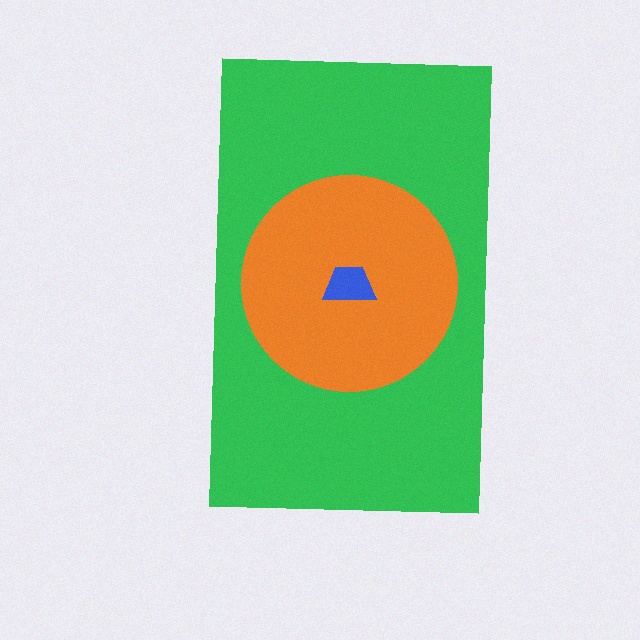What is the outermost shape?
The green rectangle.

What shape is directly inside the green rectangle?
The orange circle.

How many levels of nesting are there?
3.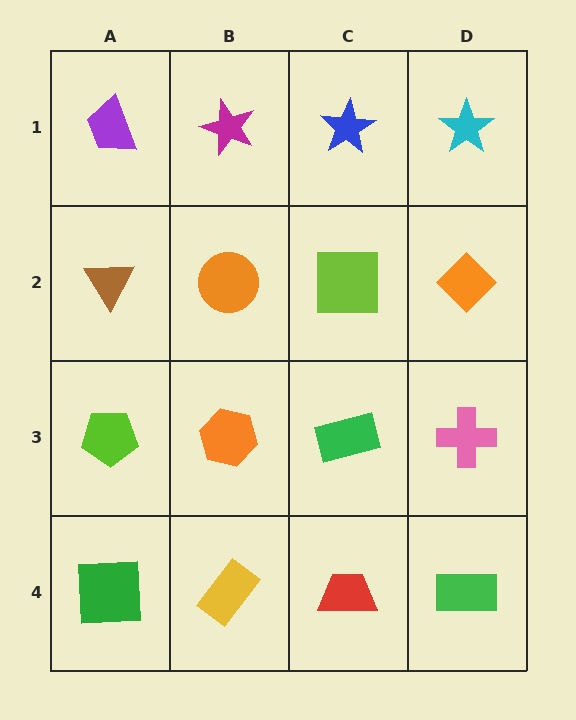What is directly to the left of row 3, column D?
A green rectangle.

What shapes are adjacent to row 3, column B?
An orange circle (row 2, column B), a yellow rectangle (row 4, column B), a lime pentagon (row 3, column A), a green rectangle (row 3, column C).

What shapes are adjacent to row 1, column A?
A brown triangle (row 2, column A), a magenta star (row 1, column B).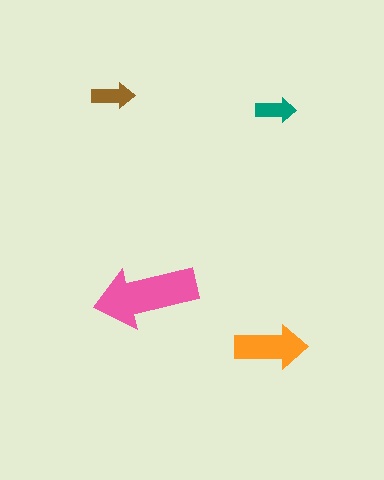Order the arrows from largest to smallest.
the pink one, the orange one, the brown one, the teal one.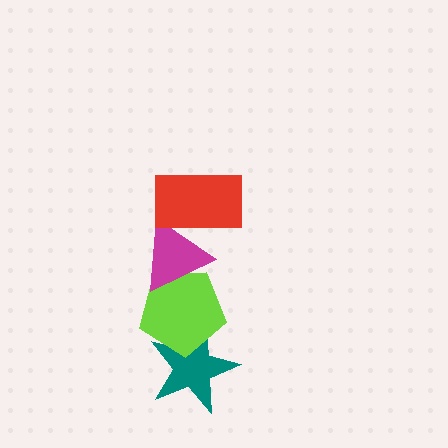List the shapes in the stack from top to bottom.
From top to bottom: the red rectangle, the magenta triangle, the lime pentagon, the teal star.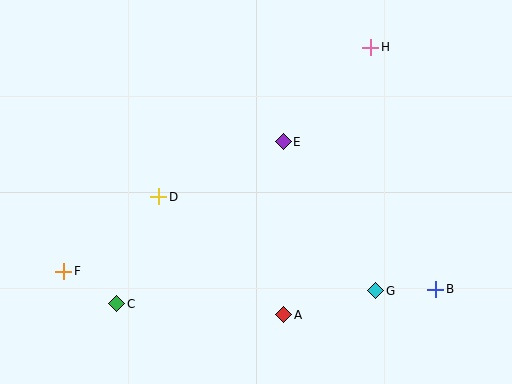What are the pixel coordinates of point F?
Point F is at (64, 271).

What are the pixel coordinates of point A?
Point A is at (284, 315).